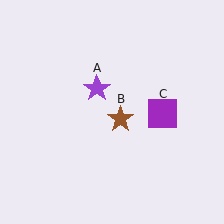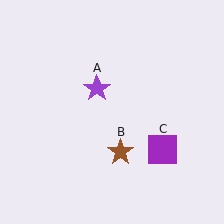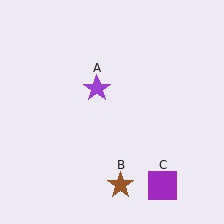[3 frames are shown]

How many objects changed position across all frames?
2 objects changed position: brown star (object B), purple square (object C).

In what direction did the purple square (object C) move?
The purple square (object C) moved down.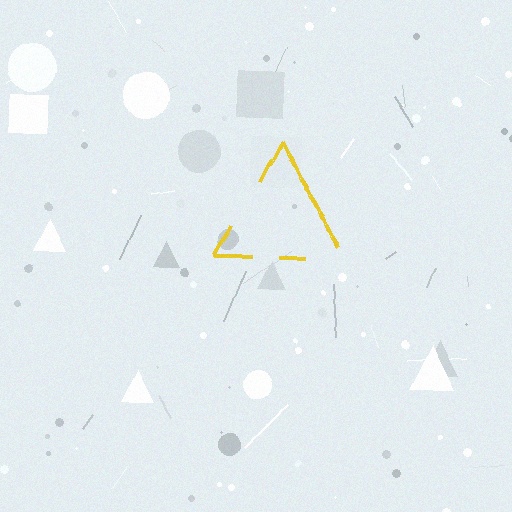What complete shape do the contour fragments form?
The contour fragments form a triangle.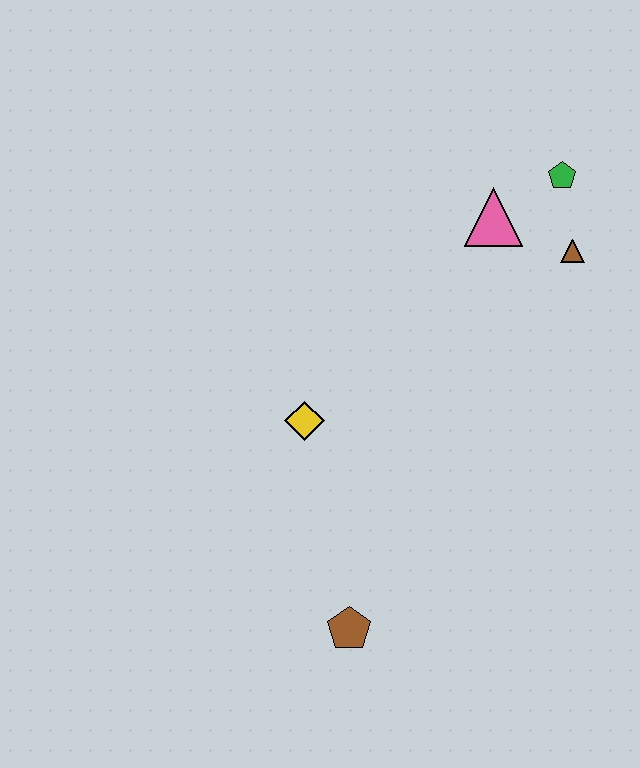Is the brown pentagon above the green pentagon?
No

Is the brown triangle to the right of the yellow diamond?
Yes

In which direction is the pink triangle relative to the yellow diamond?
The pink triangle is above the yellow diamond.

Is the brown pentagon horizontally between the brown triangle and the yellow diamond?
Yes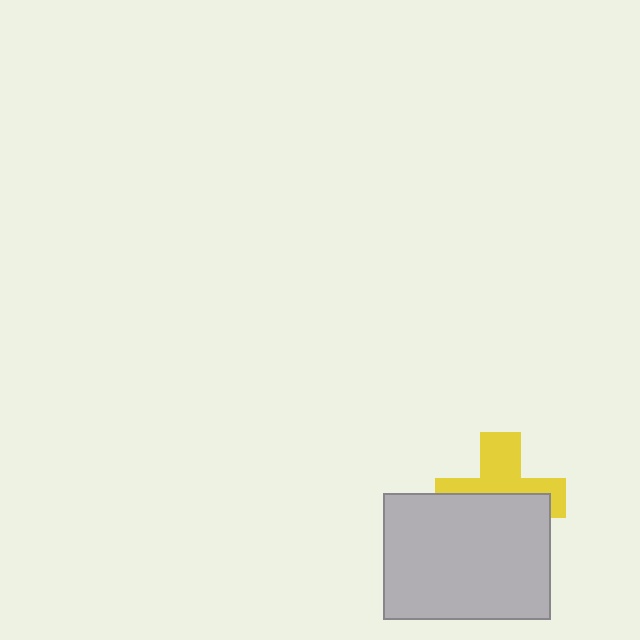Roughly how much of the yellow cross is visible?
About half of it is visible (roughly 48%).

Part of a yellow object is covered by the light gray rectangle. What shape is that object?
It is a cross.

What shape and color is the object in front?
The object in front is a light gray rectangle.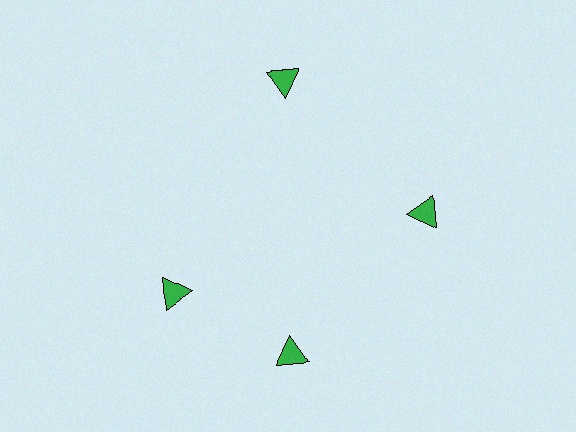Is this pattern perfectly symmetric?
No. The 4 green triangles are arranged in a ring, but one element near the 9 o'clock position is rotated out of alignment along the ring, breaking the 4-fold rotational symmetry.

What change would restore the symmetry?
The symmetry would be restored by rotating it back into even spacing with its neighbors so that all 4 triangles sit at equal angles and equal distance from the center.